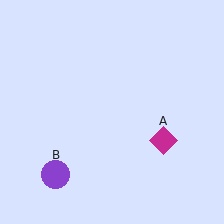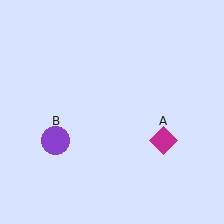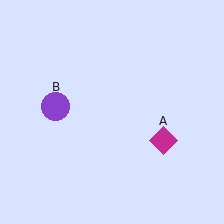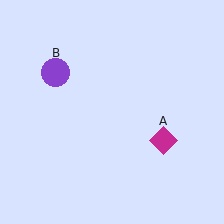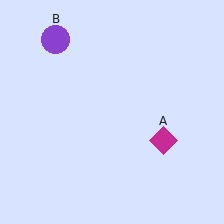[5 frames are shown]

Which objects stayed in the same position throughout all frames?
Magenta diamond (object A) remained stationary.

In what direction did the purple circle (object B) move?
The purple circle (object B) moved up.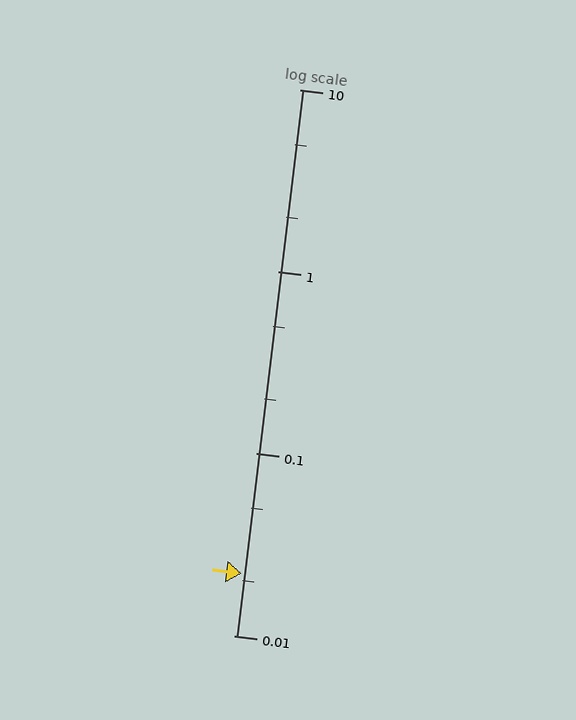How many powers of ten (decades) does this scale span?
The scale spans 3 decades, from 0.01 to 10.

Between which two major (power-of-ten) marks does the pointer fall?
The pointer is between 0.01 and 0.1.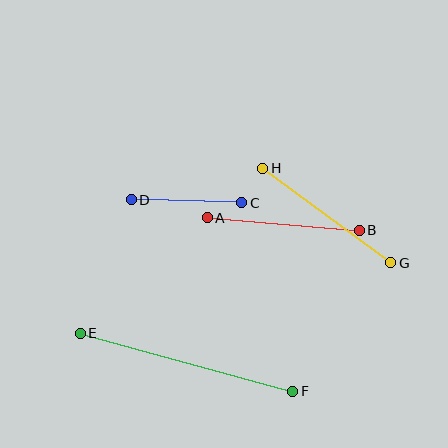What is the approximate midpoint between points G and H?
The midpoint is at approximately (327, 216) pixels.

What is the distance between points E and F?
The distance is approximately 220 pixels.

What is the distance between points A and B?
The distance is approximately 153 pixels.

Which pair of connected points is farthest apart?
Points E and F are farthest apart.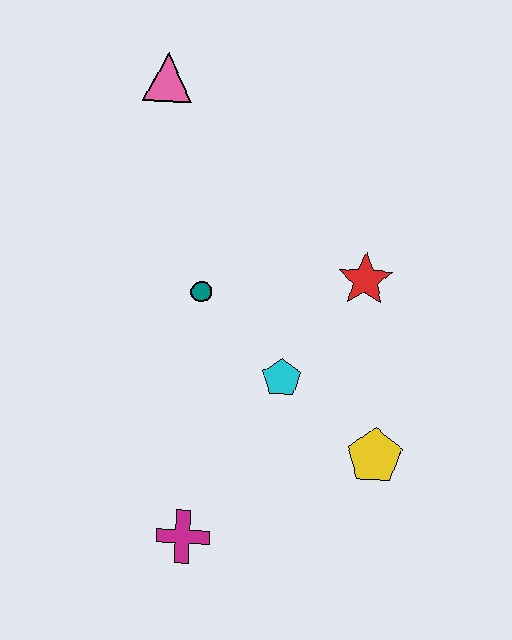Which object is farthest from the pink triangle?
The magenta cross is farthest from the pink triangle.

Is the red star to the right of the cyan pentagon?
Yes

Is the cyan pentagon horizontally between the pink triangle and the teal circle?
No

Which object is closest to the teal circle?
The cyan pentagon is closest to the teal circle.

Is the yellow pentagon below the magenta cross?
No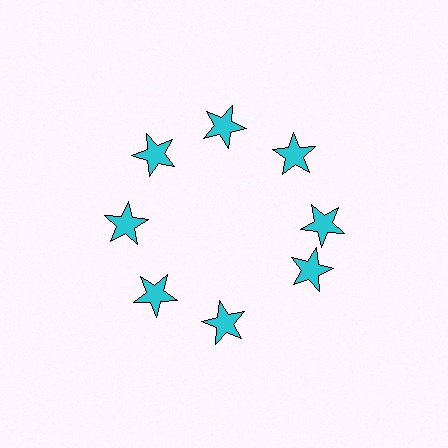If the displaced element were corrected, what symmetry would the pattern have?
It would have 8-fold rotational symmetry — the pattern would map onto itself every 45 degrees.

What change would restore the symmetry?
The symmetry would be restored by rotating it back into even spacing with its neighbors so that all 8 stars sit at equal angles and equal distance from the center.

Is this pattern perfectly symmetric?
No. The 8 cyan stars are arranged in a ring, but one element near the 4 o'clock position is rotated out of alignment along the ring, breaking the 8-fold rotational symmetry.